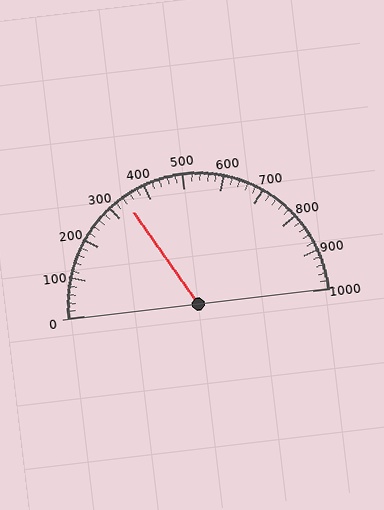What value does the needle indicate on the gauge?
The needle indicates approximately 340.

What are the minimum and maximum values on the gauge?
The gauge ranges from 0 to 1000.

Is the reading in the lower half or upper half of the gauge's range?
The reading is in the lower half of the range (0 to 1000).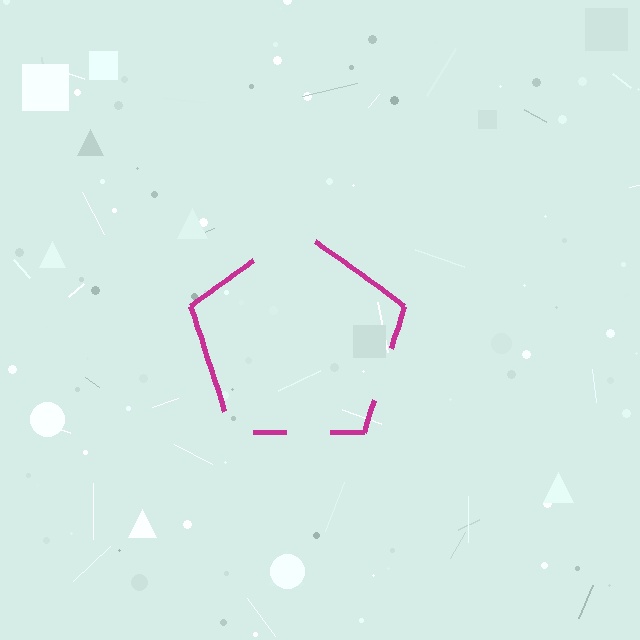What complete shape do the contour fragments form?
The contour fragments form a pentagon.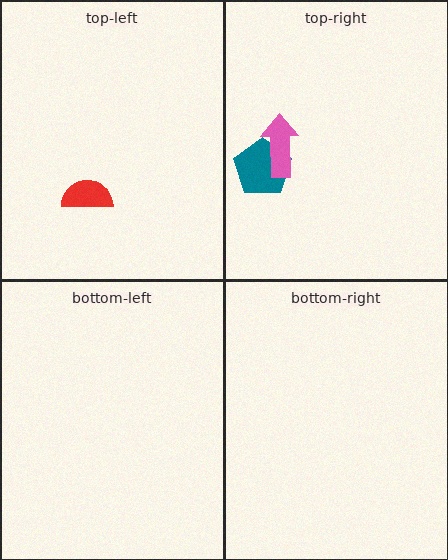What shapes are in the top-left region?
The red semicircle.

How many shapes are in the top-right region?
2.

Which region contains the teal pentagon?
The top-right region.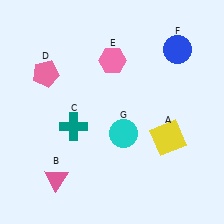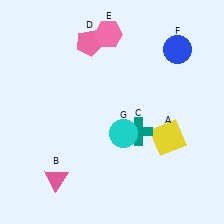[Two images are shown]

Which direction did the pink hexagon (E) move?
The pink hexagon (E) moved up.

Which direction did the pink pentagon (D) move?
The pink pentagon (D) moved right.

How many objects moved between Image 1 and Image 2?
3 objects moved between the two images.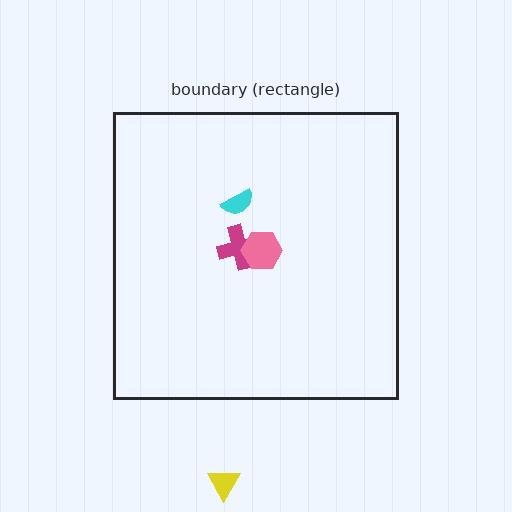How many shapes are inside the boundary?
3 inside, 1 outside.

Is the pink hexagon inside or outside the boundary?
Inside.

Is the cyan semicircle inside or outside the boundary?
Inside.